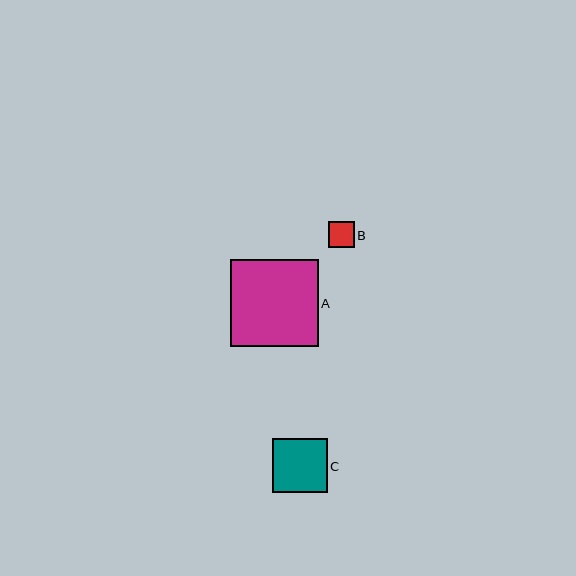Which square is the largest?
Square A is the largest with a size of approximately 87 pixels.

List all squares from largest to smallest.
From largest to smallest: A, C, B.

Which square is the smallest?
Square B is the smallest with a size of approximately 26 pixels.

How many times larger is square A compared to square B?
Square A is approximately 3.4 times the size of square B.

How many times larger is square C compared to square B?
Square C is approximately 2.1 times the size of square B.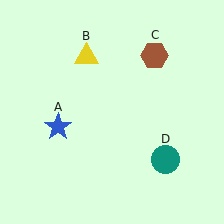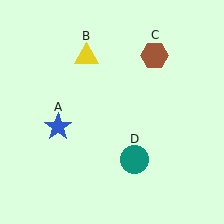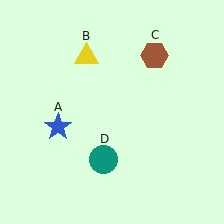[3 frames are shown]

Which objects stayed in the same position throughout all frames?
Blue star (object A) and yellow triangle (object B) and brown hexagon (object C) remained stationary.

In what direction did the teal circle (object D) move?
The teal circle (object D) moved left.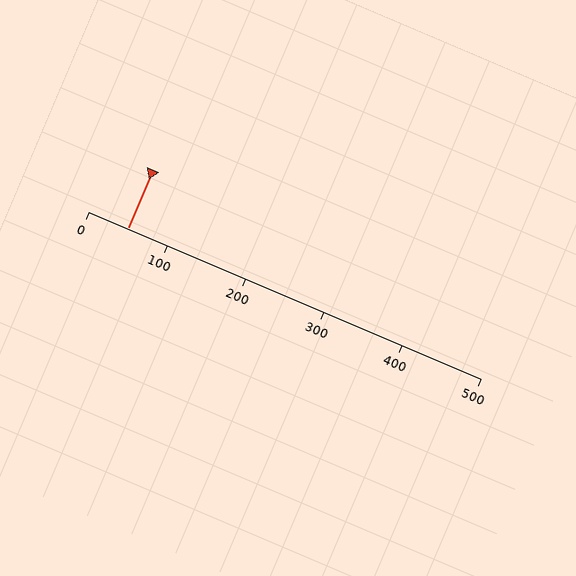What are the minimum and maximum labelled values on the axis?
The axis runs from 0 to 500.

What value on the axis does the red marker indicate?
The marker indicates approximately 50.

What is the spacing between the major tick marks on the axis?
The major ticks are spaced 100 apart.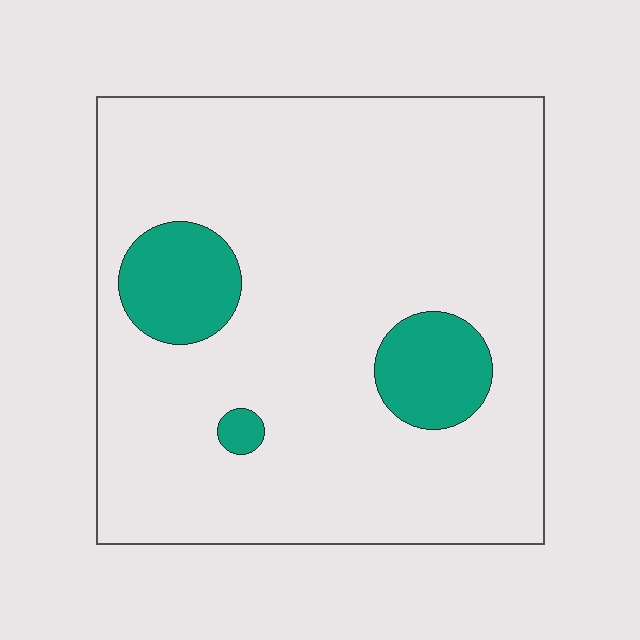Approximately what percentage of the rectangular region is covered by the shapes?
Approximately 10%.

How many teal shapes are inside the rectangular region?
3.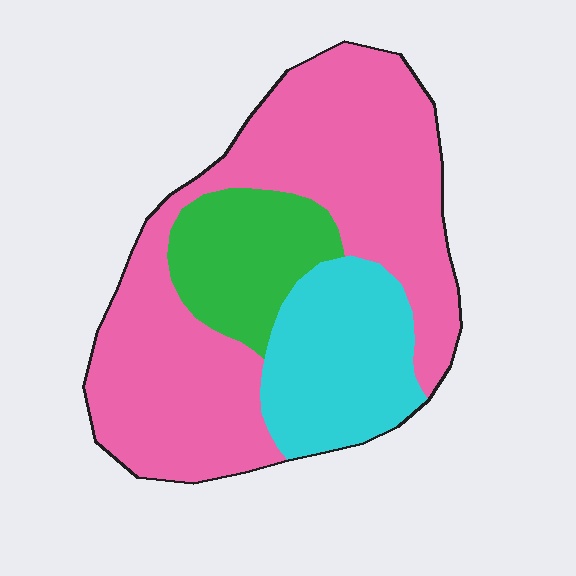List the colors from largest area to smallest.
From largest to smallest: pink, cyan, green.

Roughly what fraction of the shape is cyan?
Cyan covers around 20% of the shape.